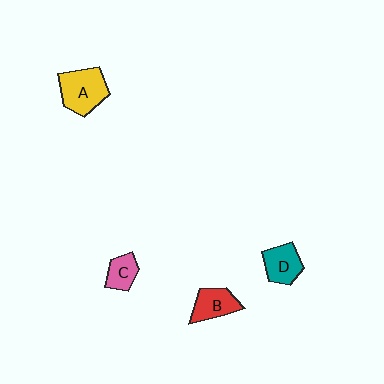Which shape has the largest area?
Shape A (yellow).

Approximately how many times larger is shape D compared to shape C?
Approximately 1.4 times.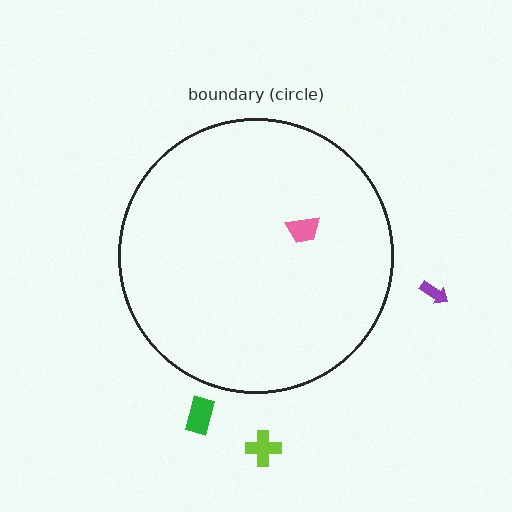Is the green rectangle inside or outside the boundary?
Outside.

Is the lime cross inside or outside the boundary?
Outside.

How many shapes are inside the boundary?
1 inside, 3 outside.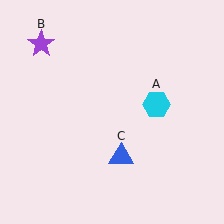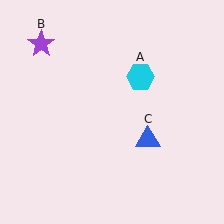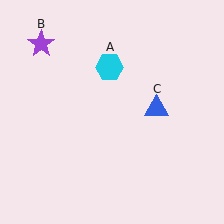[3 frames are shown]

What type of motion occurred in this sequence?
The cyan hexagon (object A), blue triangle (object C) rotated counterclockwise around the center of the scene.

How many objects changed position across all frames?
2 objects changed position: cyan hexagon (object A), blue triangle (object C).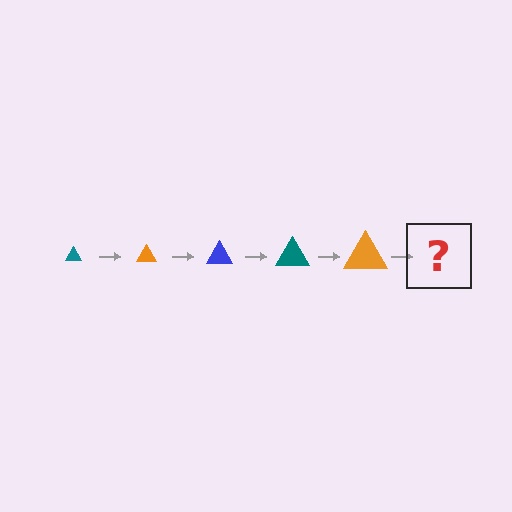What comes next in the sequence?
The next element should be a blue triangle, larger than the previous one.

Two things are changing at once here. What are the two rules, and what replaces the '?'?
The two rules are that the triangle grows larger each step and the color cycles through teal, orange, and blue. The '?' should be a blue triangle, larger than the previous one.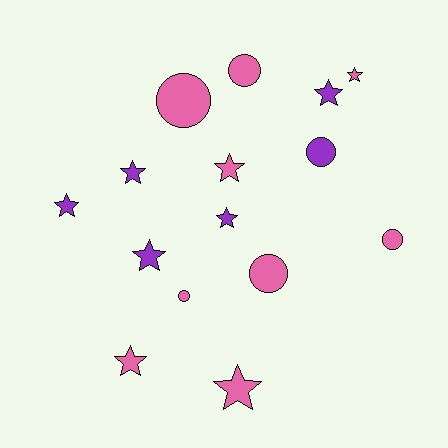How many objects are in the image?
There are 15 objects.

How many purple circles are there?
There is 1 purple circle.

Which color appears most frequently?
Pink, with 9 objects.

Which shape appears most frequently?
Star, with 9 objects.